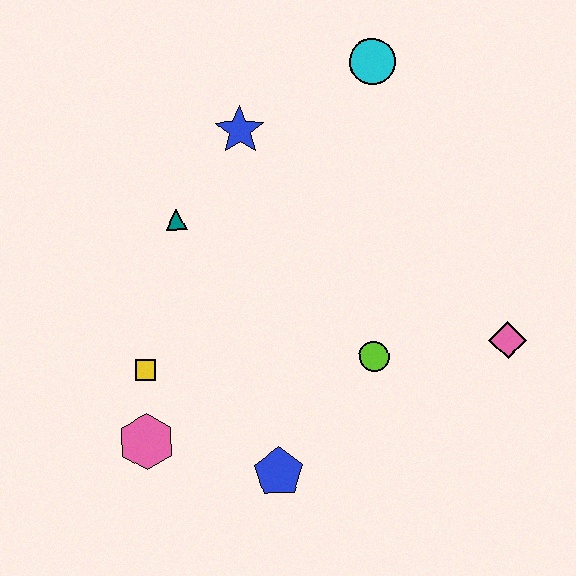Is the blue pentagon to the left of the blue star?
No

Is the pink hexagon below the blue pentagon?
No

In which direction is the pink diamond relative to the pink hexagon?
The pink diamond is to the right of the pink hexagon.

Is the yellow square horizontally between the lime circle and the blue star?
No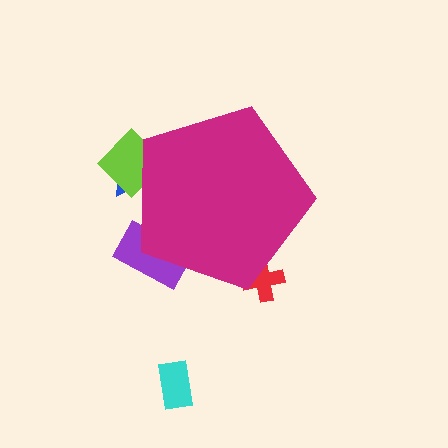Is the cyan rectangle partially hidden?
No, the cyan rectangle is fully visible.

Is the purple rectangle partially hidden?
Yes, the purple rectangle is partially hidden behind the magenta pentagon.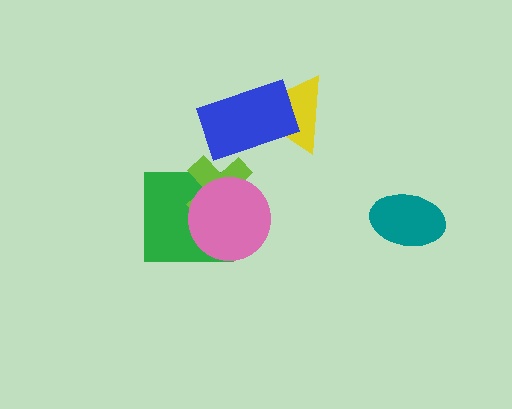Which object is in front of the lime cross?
The pink circle is in front of the lime cross.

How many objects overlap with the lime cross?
2 objects overlap with the lime cross.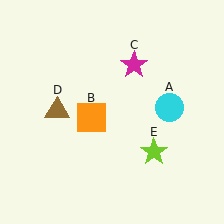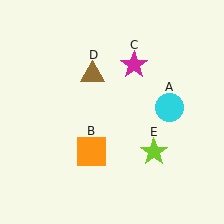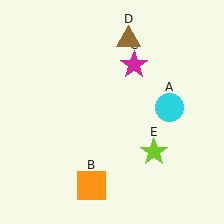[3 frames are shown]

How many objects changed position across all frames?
2 objects changed position: orange square (object B), brown triangle (object D).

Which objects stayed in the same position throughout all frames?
Cyan circle (object A) and magenta star (object C) and lime star (object E) remained stationary.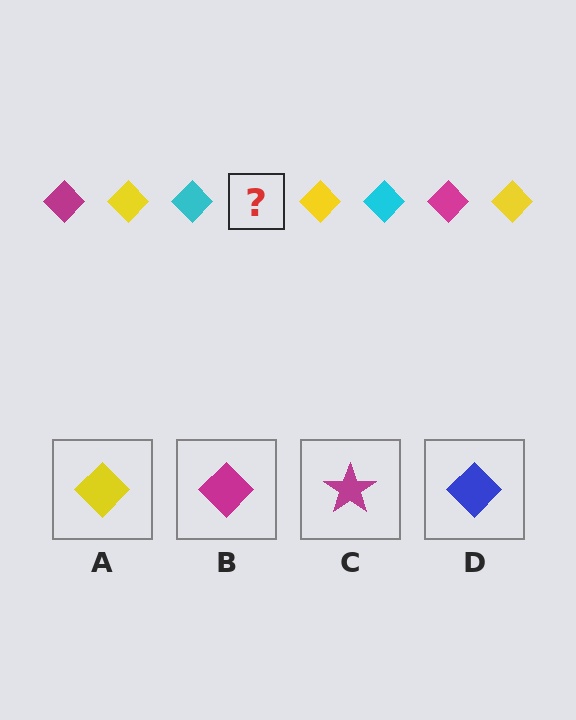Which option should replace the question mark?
Option B.